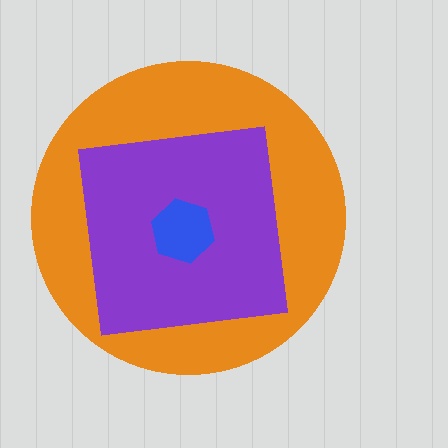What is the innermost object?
The blue hexagon.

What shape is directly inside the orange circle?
The purple square.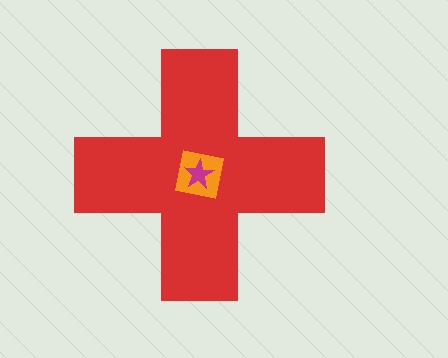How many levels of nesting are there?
3.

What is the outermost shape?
The red cross.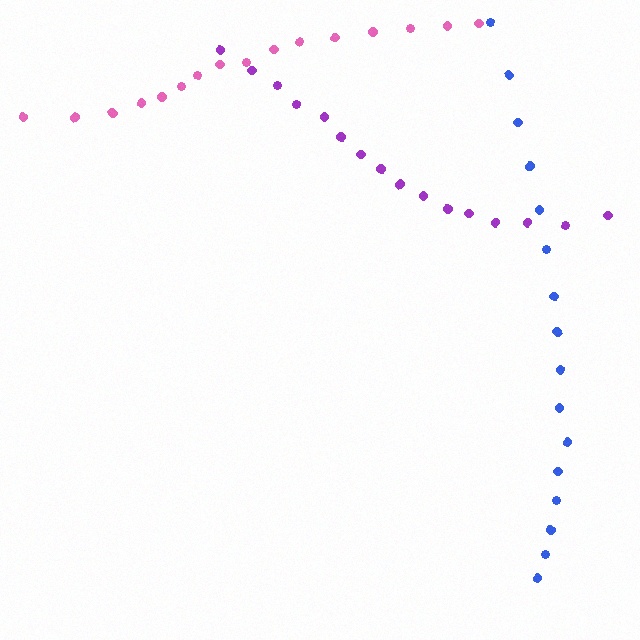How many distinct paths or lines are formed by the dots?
There are 3 distinct paths.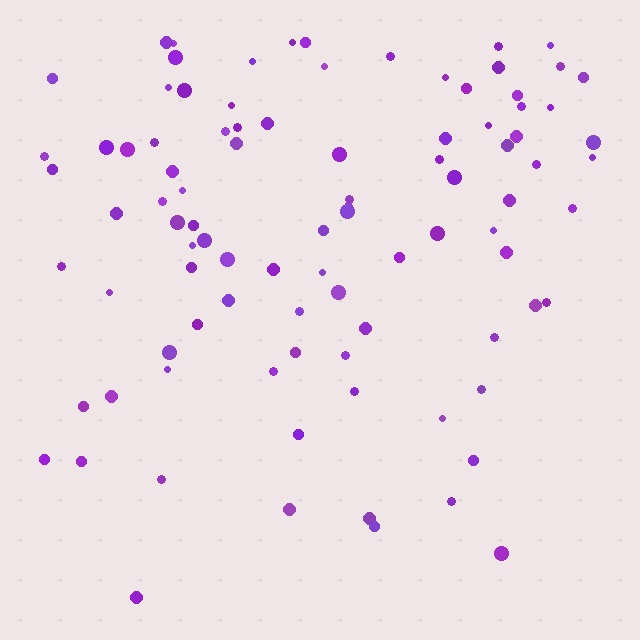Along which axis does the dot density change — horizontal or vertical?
Vertical.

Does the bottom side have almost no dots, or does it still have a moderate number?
Still a moderate number, just noticeably fewer than the top.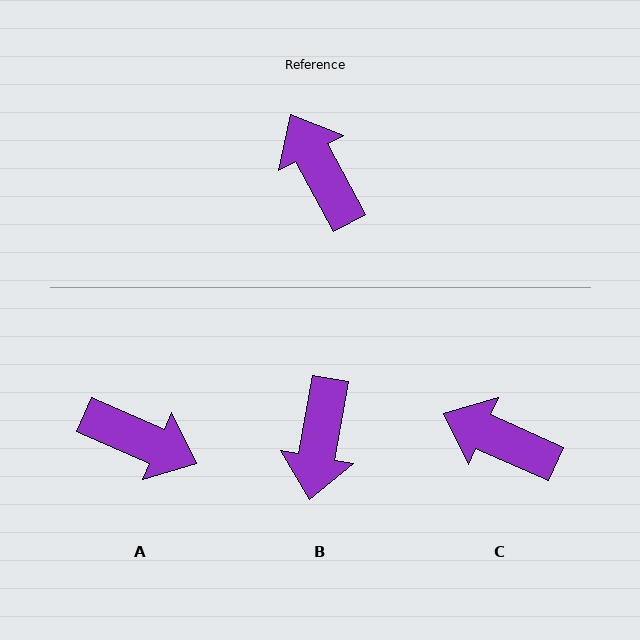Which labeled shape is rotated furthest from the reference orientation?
A, about 142 degrees away.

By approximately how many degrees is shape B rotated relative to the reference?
Approximately 141 degrees counter-clockwise.